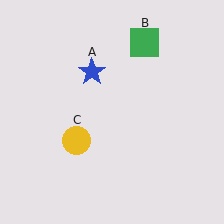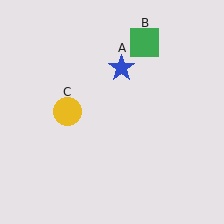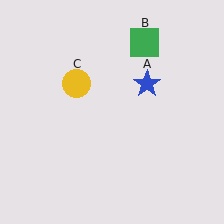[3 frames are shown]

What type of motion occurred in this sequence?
The blue star (object A), yellow circle (object C) rotated clockwise around the center of the scene.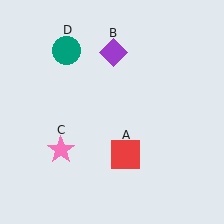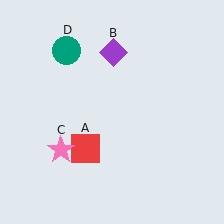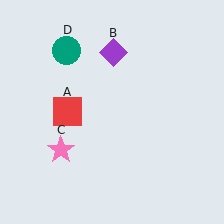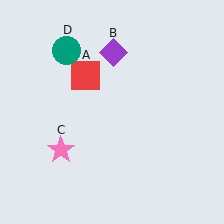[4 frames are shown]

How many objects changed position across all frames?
1 object changed position: red square (object A).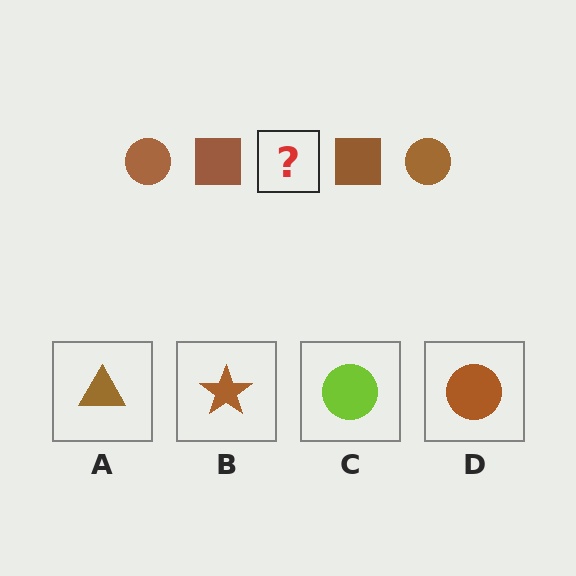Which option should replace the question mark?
Option D.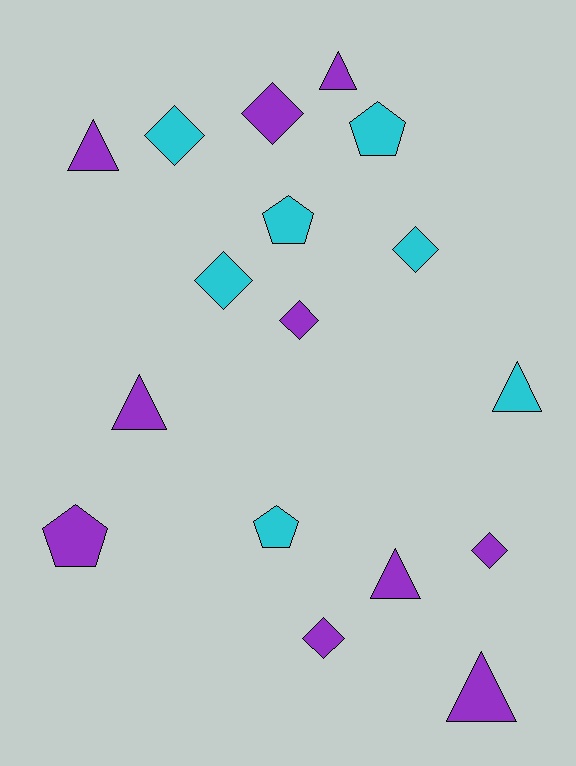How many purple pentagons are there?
There is 1 purple pentagon.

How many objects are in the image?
There are 17 objects.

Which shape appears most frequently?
Diamond, with 7 objects.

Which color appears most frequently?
Purple, with 10 objects.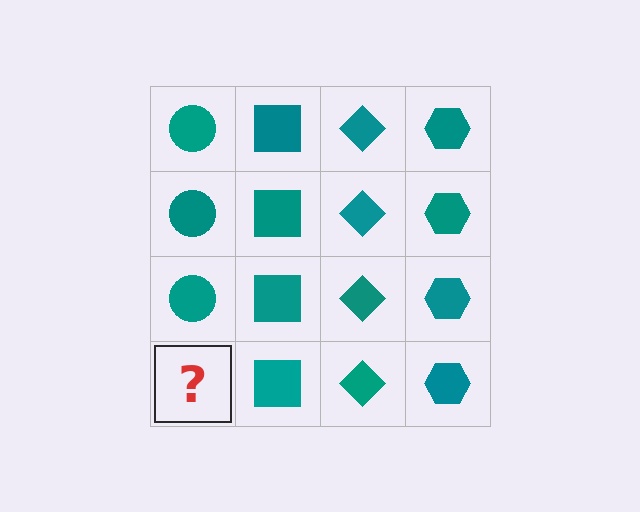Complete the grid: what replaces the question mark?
The question mark should be replaced with a teal circle.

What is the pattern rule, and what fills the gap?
The rule is that each column has a consistent shape. The gap should be filled with a teal circle.